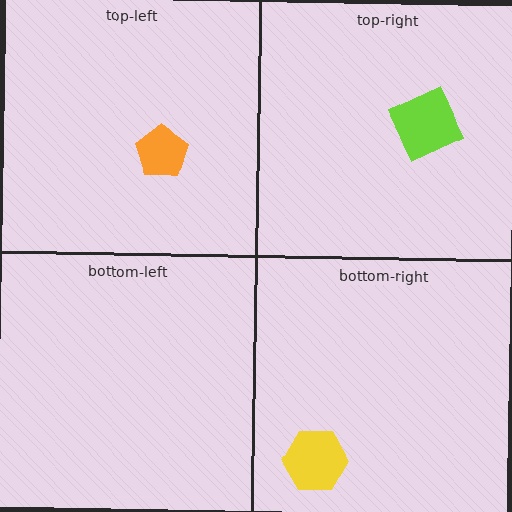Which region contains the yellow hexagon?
The bottom-right region.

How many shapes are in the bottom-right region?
1.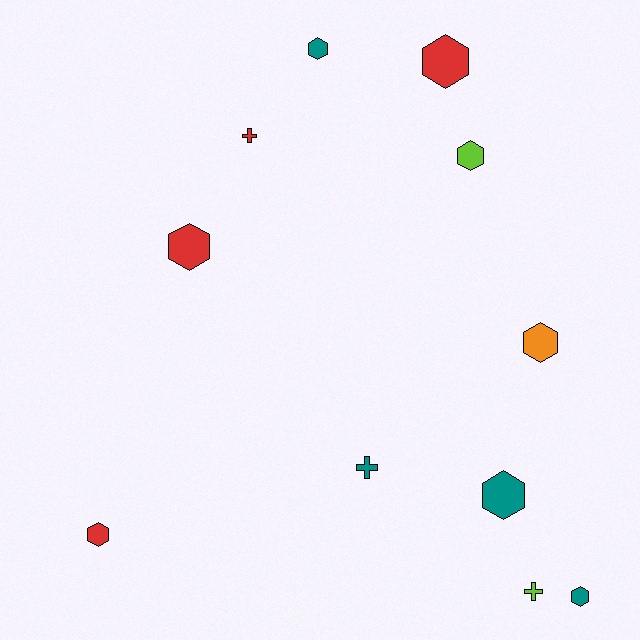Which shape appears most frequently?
Hexagon, with 8 objects.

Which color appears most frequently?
Teal, with 4 objects.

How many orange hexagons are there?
There is 1 orange hexagon.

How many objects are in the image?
There are 11 objects.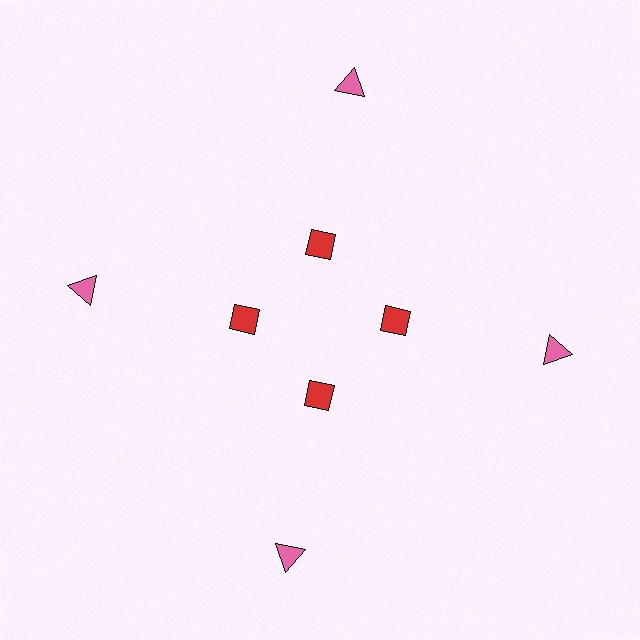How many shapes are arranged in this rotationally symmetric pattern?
There are 8 shapes, arranged in 4 groups of 2.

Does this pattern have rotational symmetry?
Yes, this pattern has 4-fold rotational symmetry. It looks the same after rotating 90 degrees around the center.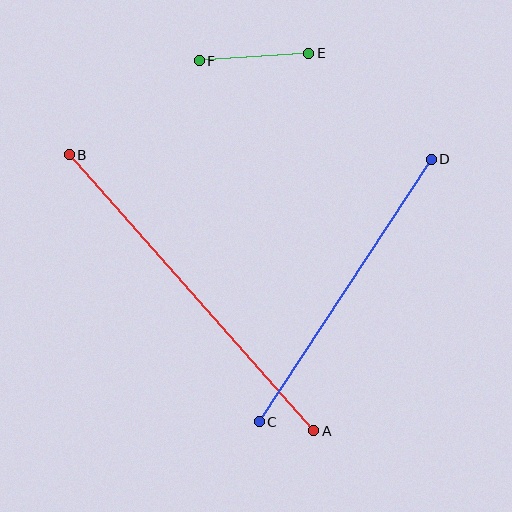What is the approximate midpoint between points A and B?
The midpoint is at approximately (191, 293) pixels.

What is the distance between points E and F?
The distance is approximately 110 pixels.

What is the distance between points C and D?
The distance is approximately 314 pixels.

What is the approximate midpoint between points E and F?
The midpoint is at approximately (254, 57) pixels.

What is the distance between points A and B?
The distance is approximately 369 pixels.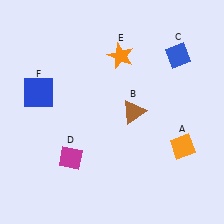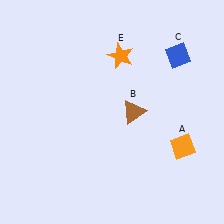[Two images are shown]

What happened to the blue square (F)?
The blue square (F) was removed in Image 2. It was in the top-left area of Image 1.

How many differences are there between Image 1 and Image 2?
There are 2 differences between the two images.